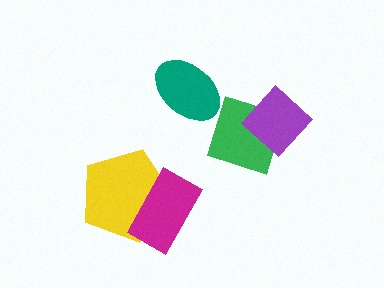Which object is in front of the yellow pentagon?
The magenta rectangle is in front of the yellow pentagon.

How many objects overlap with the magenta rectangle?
1 object overlaps with the magenta rectangle.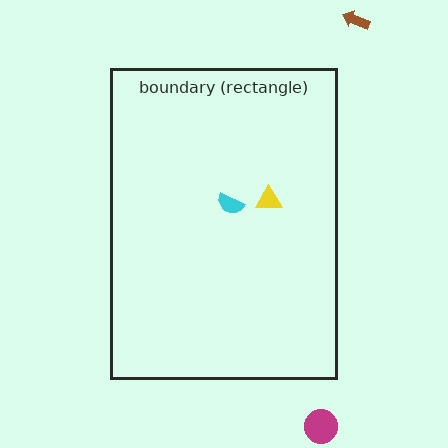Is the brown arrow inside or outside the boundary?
Outside.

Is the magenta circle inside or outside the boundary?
Outside.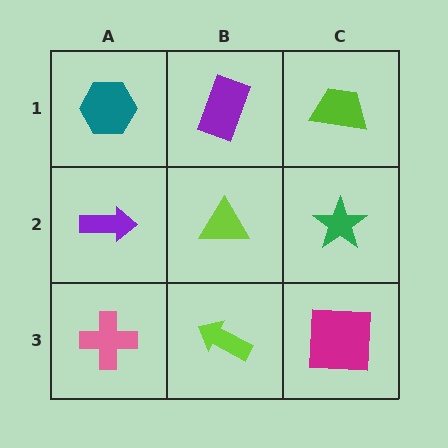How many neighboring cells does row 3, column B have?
3.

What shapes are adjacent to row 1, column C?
A green star (row 2, column C), a purple rectangle (row 1, column B).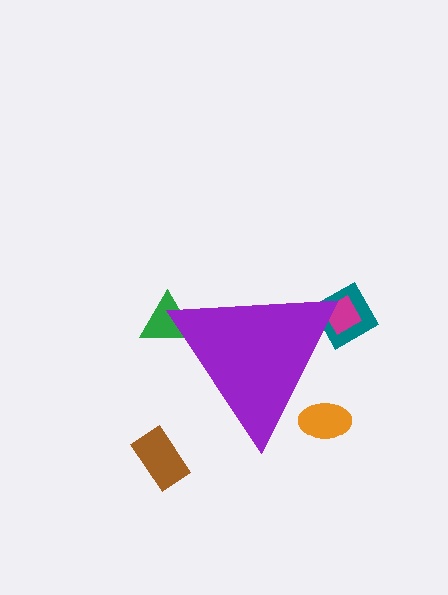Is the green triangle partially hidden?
Yes, the green triangle is partially hidden behind the purple triangle.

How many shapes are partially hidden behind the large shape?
4 shapes are partially hidden.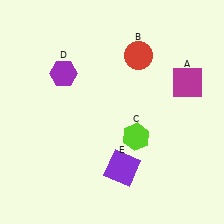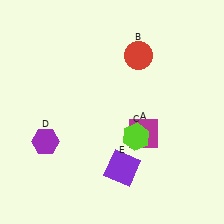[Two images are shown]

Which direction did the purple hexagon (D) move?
The purple hexagon (D) moved down.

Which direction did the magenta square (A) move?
The magenta square (A) moved down.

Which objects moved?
The objects that moved are: the magenta square (A), the purple hexagon (D).